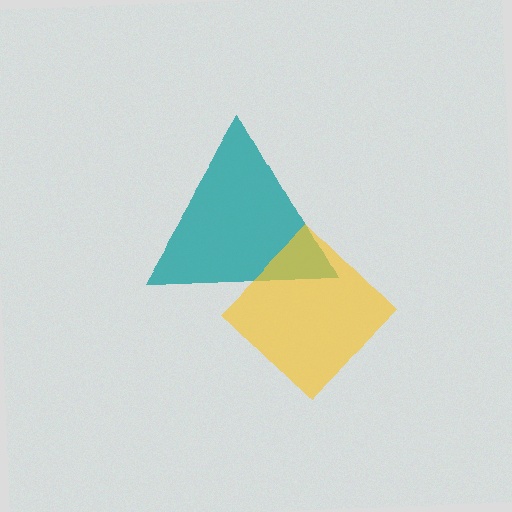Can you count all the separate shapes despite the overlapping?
Yes, there are 2 separate shapes.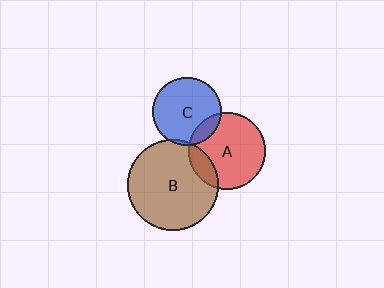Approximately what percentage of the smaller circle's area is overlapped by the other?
Approximately 15%.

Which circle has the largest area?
Circle B (brown).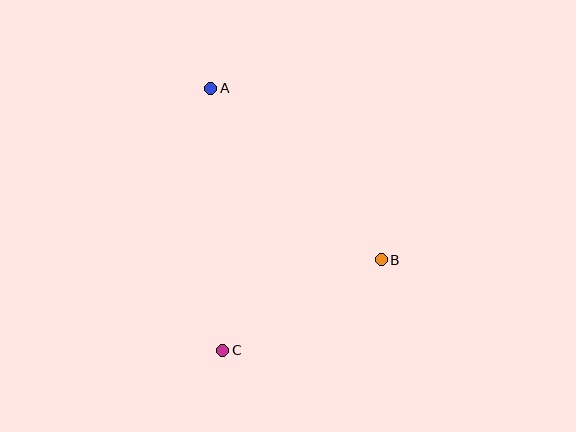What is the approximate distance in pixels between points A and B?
The distance between A and B is approximately 242 pixels.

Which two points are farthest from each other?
Points A and C are farthest from each other.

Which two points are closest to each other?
Points B and C are closest to each other.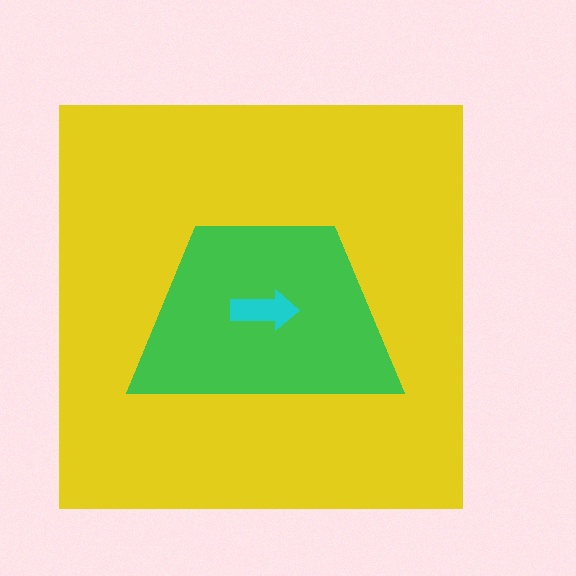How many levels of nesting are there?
3.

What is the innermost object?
The cyan arrow.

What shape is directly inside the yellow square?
The green trapezoid.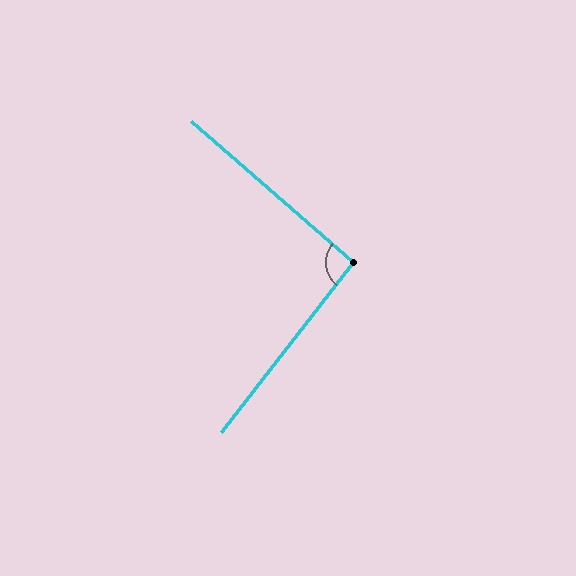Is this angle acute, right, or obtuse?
It is approximately a right angle.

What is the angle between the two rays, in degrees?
Approximately 93 degrees.